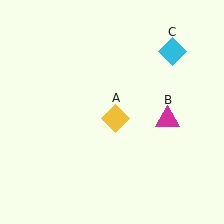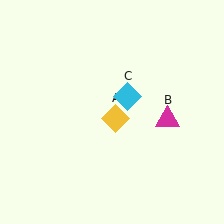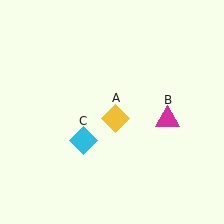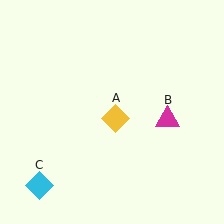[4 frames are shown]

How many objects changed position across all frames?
1 object changed position: cyan diamond (object C).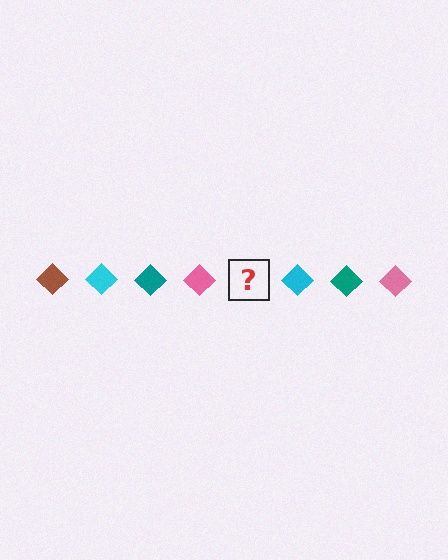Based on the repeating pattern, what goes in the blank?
The blank should be a brown diamond.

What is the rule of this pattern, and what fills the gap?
The rule is that the pattern cycles through brown, cyan, teal, pink diamonds. The gap should be filled with a brown diamond.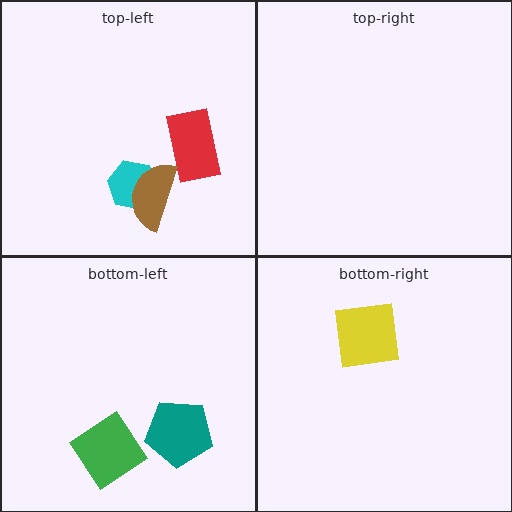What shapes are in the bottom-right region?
The yellow square.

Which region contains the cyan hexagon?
The top-left region.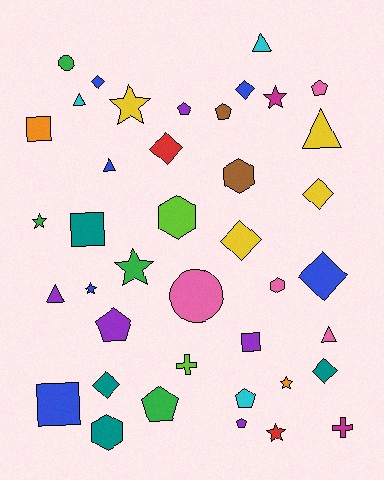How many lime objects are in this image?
There are 2 lime objects.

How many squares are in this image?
There are 4 squares.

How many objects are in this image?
There are 40 objects.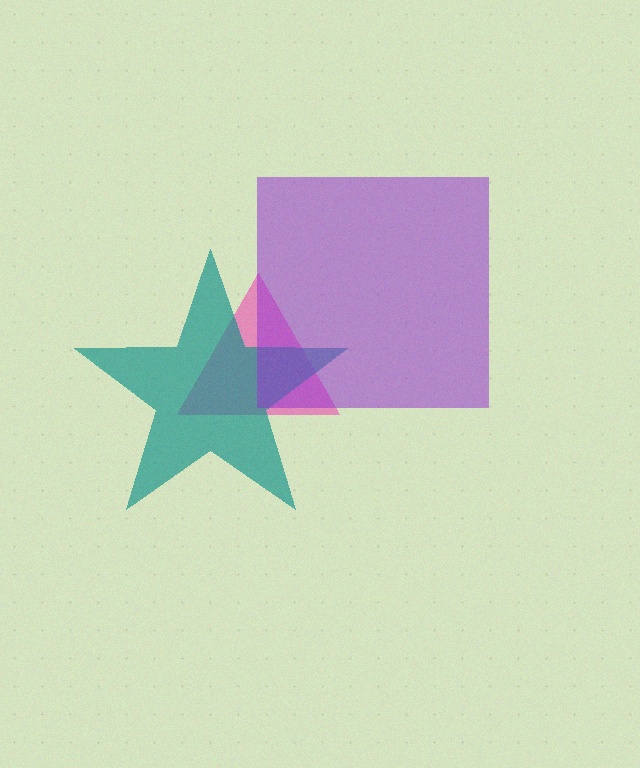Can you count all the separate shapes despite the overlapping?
Yes, there are 3 separate shapes.